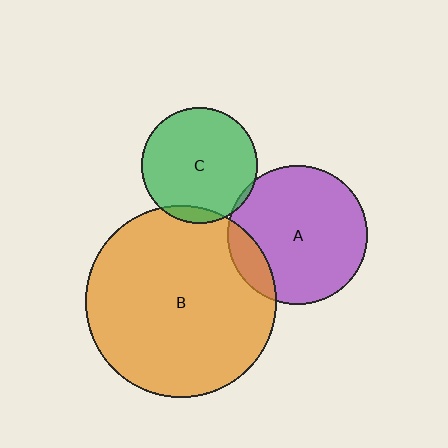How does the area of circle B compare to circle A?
Approximately 1.9 times.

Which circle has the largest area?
Circle B (orange).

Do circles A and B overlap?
Yes.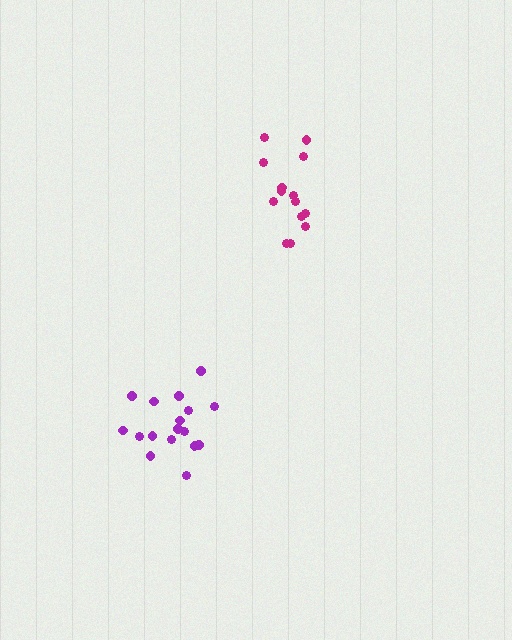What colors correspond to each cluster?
The clusters are colored: purple, magenta.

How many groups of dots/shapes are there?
There are 2 groups.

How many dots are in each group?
Group 1: 17 dots, Group 2: 14 dots (31 total).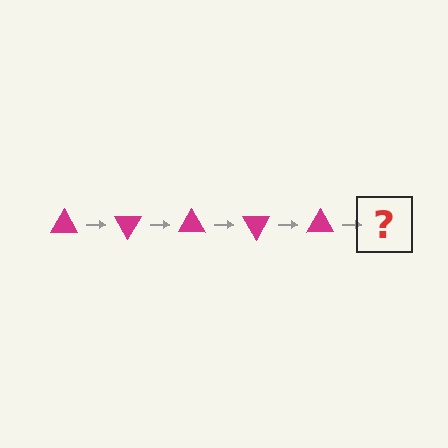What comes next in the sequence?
The next element should be a magenta triangle rotated 300 degrees.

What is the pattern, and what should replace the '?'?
The pattern is that the triangle rotates 60 degrees each step. The '?' should be a magenta triangle rotated 300 degrees.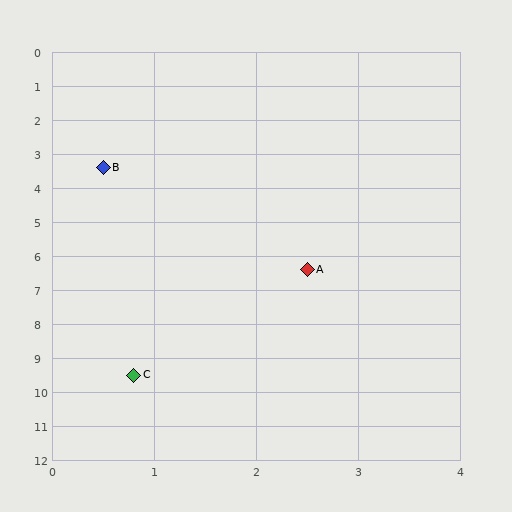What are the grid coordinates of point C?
Point C is at approximately (0.8, 9.5).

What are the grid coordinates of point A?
Point A is at approximately (2.5, 6.4).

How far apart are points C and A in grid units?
Points C and A are about 3.5 grid units apart.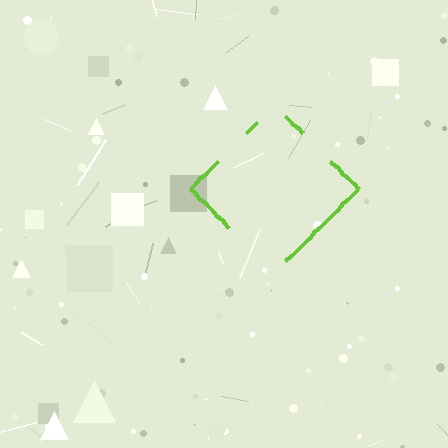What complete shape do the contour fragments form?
The contour fragments form a diamond.